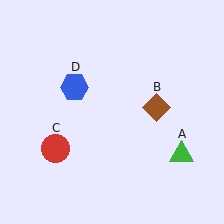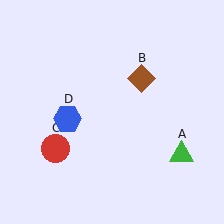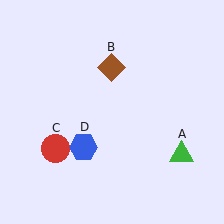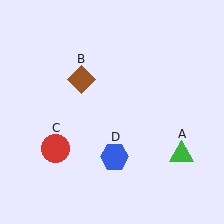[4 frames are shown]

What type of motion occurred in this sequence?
The brown diamond (object B), blue hexagon (object D) rotated counterclockwise around the center of the scene.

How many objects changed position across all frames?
2 objects changed position: brown diamond (object B), blue hexagon (object D).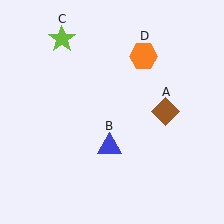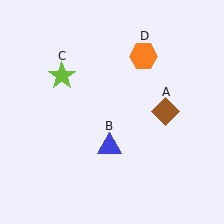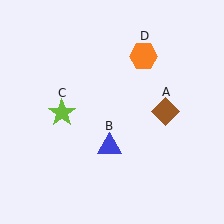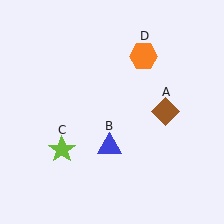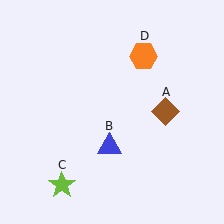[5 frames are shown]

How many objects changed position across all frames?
1 object changed position: lime star (object C).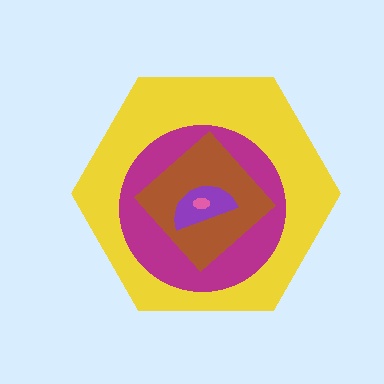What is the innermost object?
The pink ellipse.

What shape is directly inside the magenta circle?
The brown diamond.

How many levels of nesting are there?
5.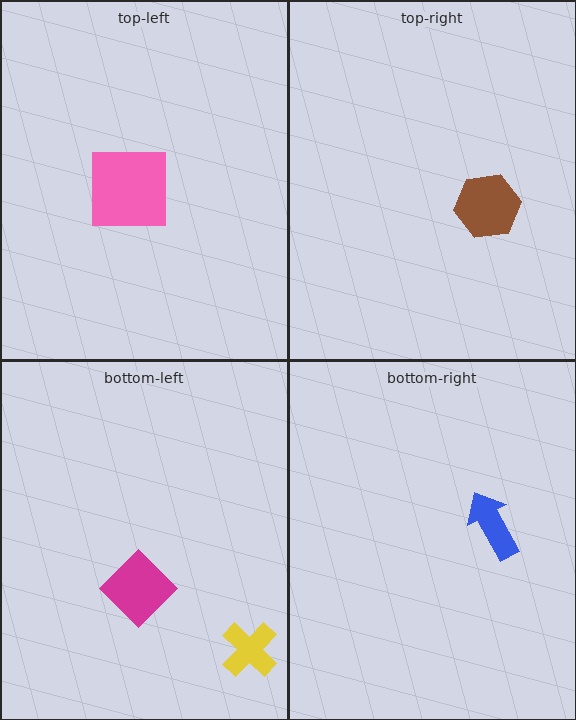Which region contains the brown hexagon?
The top-right region.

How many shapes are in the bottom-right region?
1.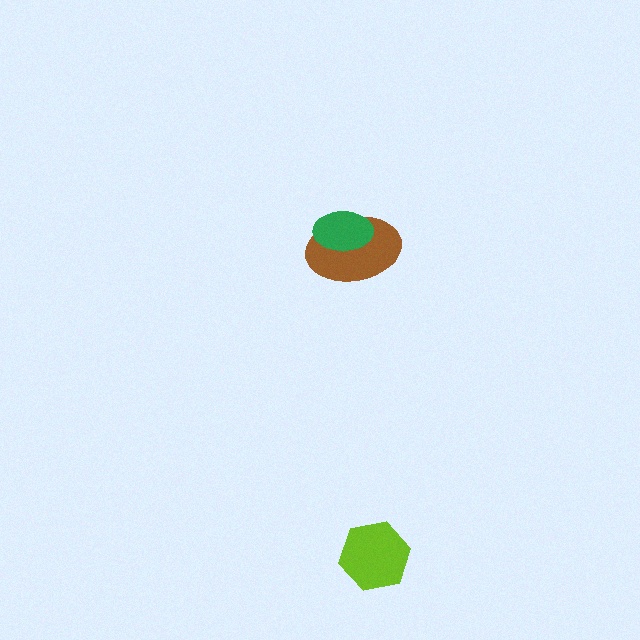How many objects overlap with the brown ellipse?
1 object overlaps with the brown ellipse.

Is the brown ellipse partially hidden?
Yes, it is partially covered by another shape.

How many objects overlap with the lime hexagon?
0 objects overlap with the lime hexagon.